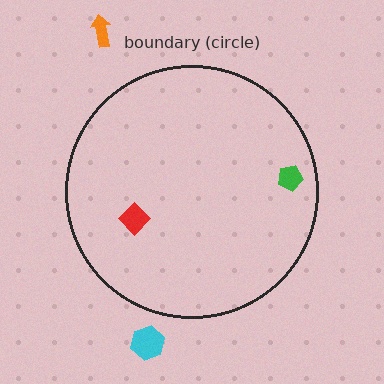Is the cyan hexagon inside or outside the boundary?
Outside.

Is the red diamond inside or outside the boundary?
Inside.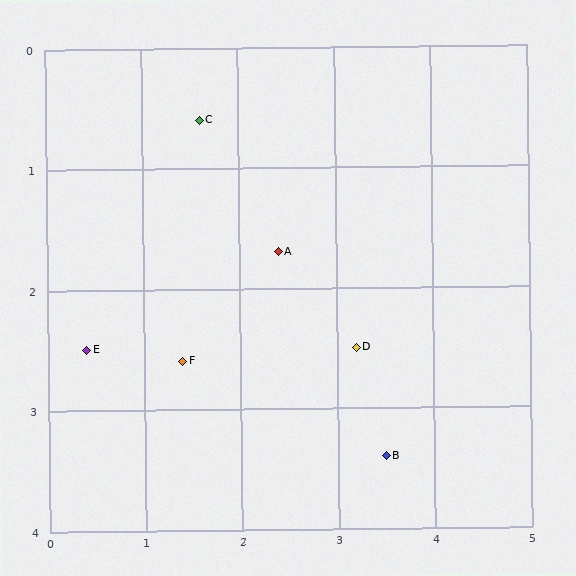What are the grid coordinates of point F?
Point F is at approximately (1.4, 2.6).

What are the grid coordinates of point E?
Point E is at approximately (0.4, 2.5).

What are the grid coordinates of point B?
Point B is at approximately (3.5, 3.4).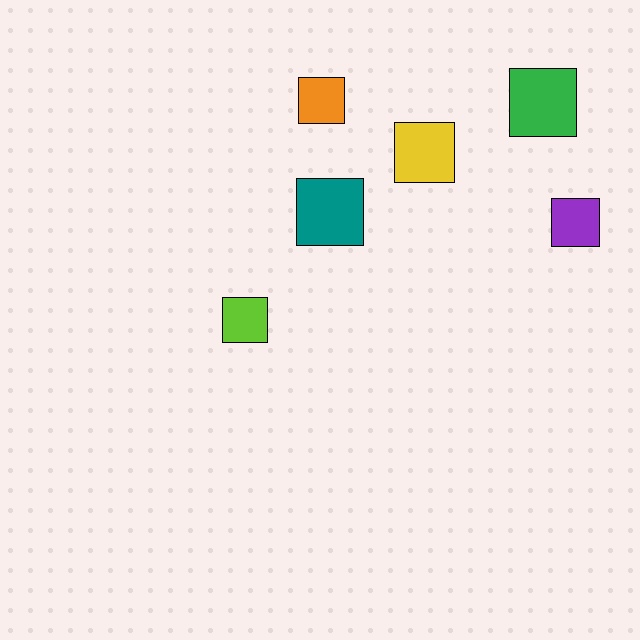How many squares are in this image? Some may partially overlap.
There are 6 squares.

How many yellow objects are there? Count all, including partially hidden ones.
There is 1 yellow object.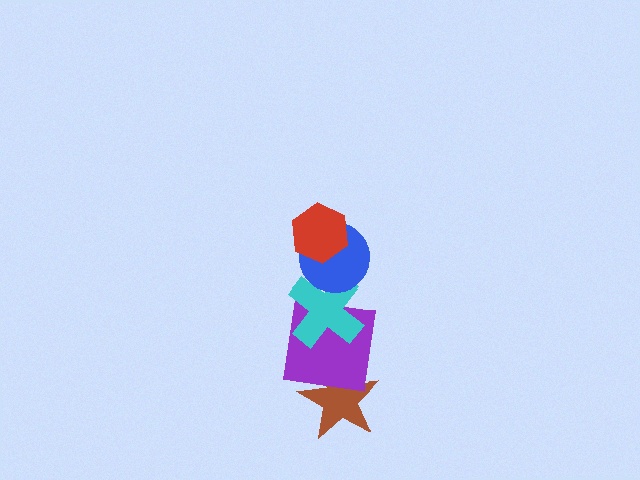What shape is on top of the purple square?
The cyan cross is on top of the purple square.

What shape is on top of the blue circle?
The red hexagon is on top of the blue circle.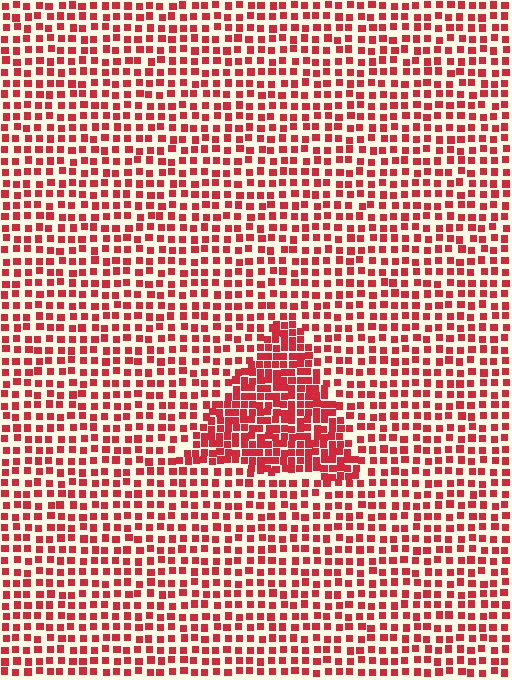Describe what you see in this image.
The image contains small red elements arranged at two different densities. A triangle-shaped region is visible where the elements are more densely packed than the surrounding area.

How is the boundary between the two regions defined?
The boundary is defined by a change in element density (approximately 1.9x ratio). All elements are the same color, size, and shape.